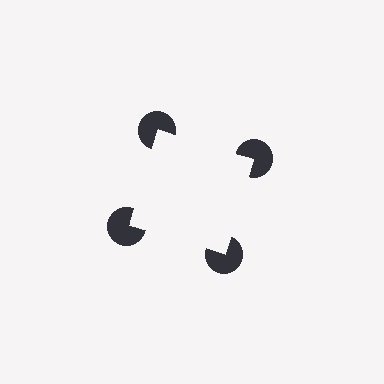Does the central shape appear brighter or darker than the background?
It typically appears slightly brighter than the background, even though no actual brightness change is drawn.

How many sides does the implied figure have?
4 sides.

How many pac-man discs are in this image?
There are 4 — one at each vertex of the illusory square.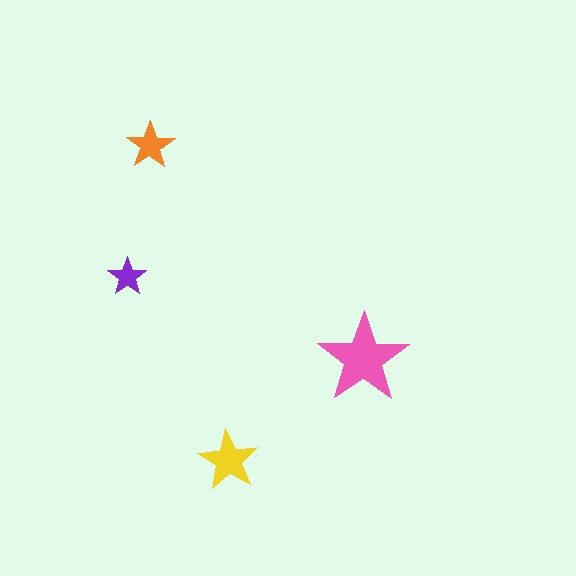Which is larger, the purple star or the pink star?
The pink one.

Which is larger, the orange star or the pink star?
The pink one.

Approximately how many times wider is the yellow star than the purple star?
About 1.5 times wider.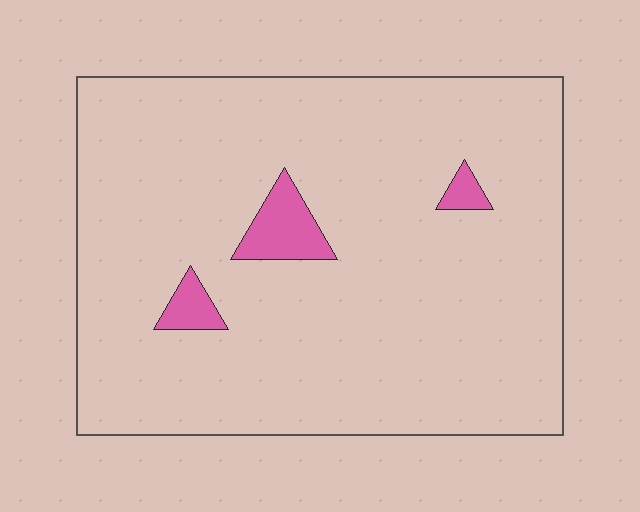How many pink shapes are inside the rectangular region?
3.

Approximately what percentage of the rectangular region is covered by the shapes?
Approximately 5%.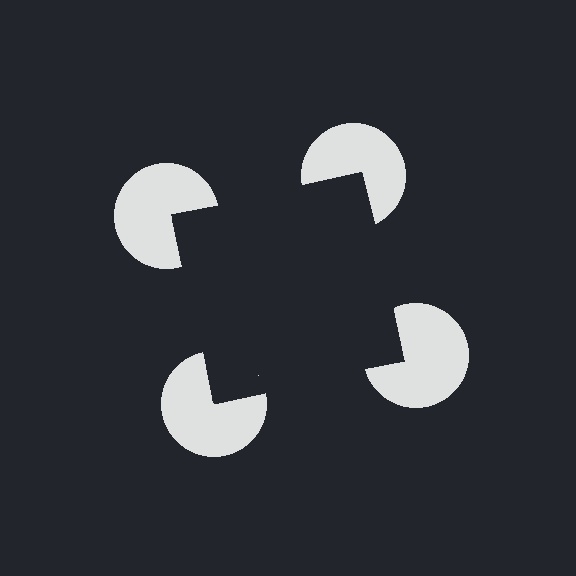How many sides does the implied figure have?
4 sides.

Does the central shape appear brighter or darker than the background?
It typically appears slightly darker than the background, even though no actual brightness change is drawn.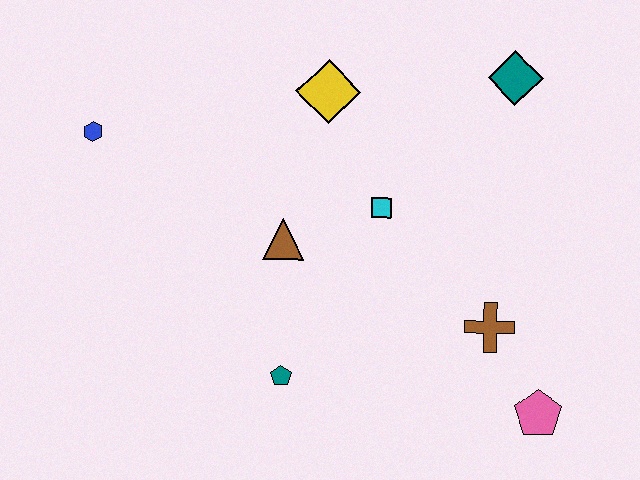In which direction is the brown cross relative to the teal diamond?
The brown cross is below the teal diamond.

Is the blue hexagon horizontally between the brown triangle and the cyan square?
No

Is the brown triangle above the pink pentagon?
Yes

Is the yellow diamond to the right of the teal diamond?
No